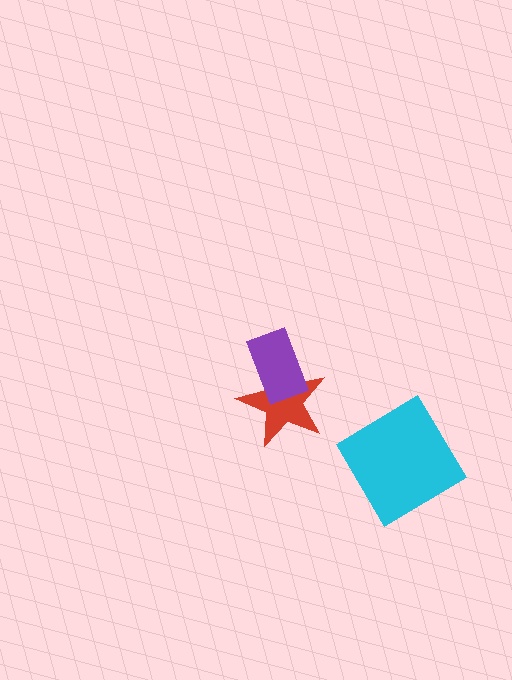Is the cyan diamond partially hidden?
No, no other shape covers it.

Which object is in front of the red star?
The purple rectangle is in front of the red star.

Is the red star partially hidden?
Yes, it is partially covered by another shape.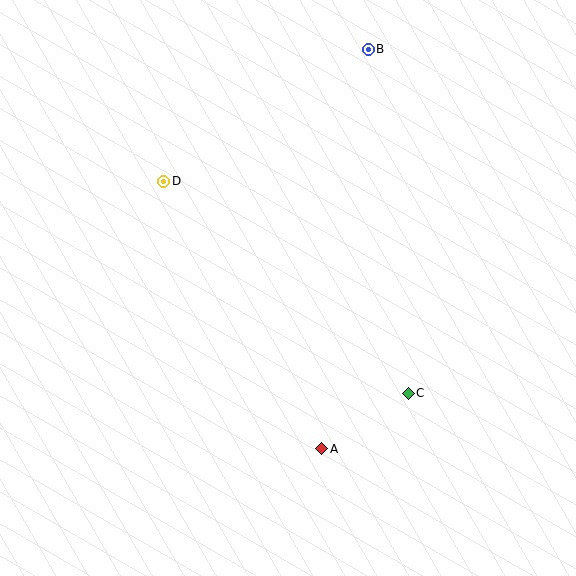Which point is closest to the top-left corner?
Point D is closest to the top-left corner.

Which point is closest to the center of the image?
Point C at (408, 393) is closest to the center.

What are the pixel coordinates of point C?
Point C is at (408, 393).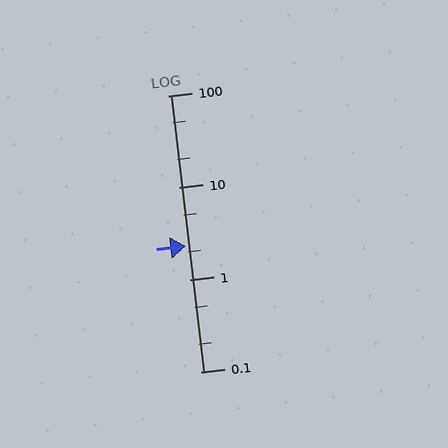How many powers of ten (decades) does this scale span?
The scale spans 3 decades, from 0.1 to 100.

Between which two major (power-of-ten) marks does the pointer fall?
The pointer is between 1 and 10.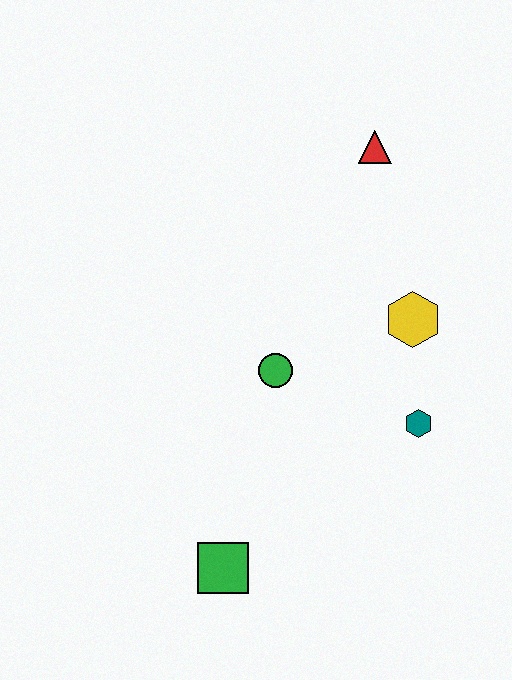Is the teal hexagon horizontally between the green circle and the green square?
No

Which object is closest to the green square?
The green circle is closest to the green square.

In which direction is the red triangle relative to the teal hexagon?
The red triangle is above the teal hexagon.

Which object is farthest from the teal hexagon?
The red triangle is farthest from the teal hexagon.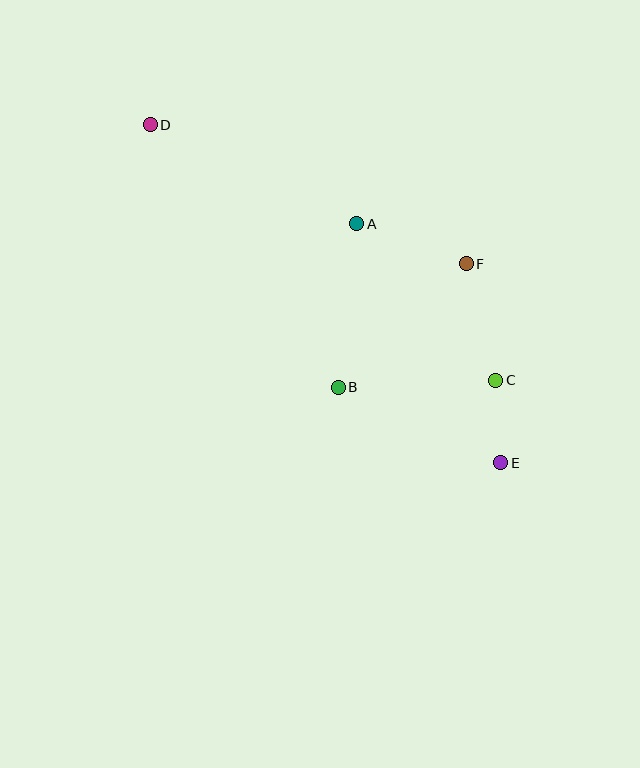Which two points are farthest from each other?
Points D and E are farthest from each other.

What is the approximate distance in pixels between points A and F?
The distance between A and F is approximately 117 pixels.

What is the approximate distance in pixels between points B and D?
The distance between B and D is approximately 323 pixels.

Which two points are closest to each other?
Points C and E are closest to each other.